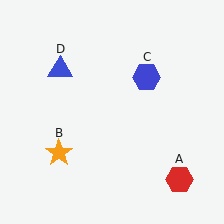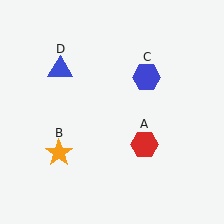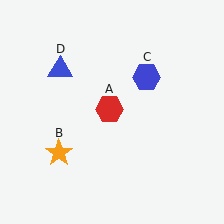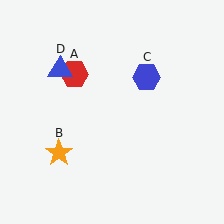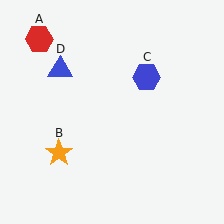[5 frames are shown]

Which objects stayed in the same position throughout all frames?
Orange star (object B) and blue hexagon (object C) and blue triangle (object D) remained stationary.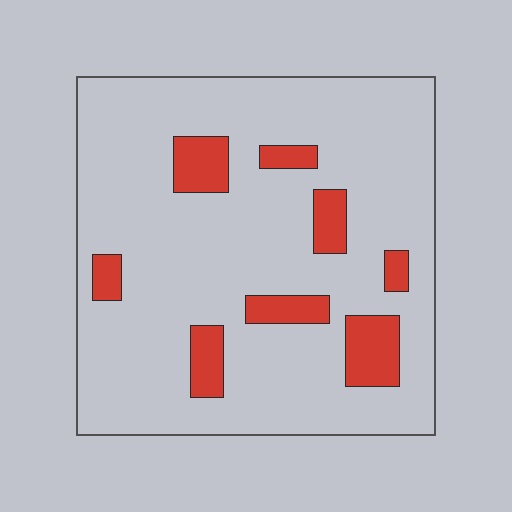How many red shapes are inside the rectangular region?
8.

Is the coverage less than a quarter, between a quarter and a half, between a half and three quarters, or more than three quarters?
Less than a quarter.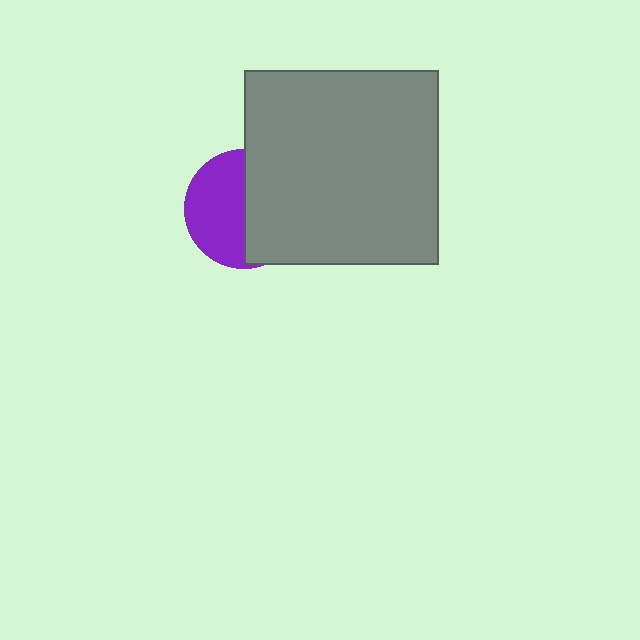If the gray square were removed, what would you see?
You would see the complete purple circle.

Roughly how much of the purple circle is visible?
About half of it is visible (roughly 50%).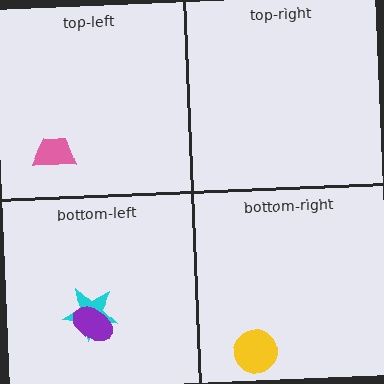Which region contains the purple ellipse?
The bottom-left region.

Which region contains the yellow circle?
The bottom-right region.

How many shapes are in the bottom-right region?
1.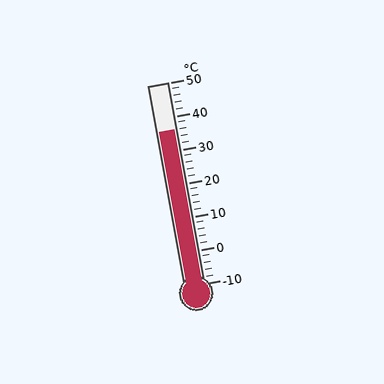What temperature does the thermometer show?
The thermometer shows approximately 36°C.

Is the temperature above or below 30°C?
The temperature is above 30°C.